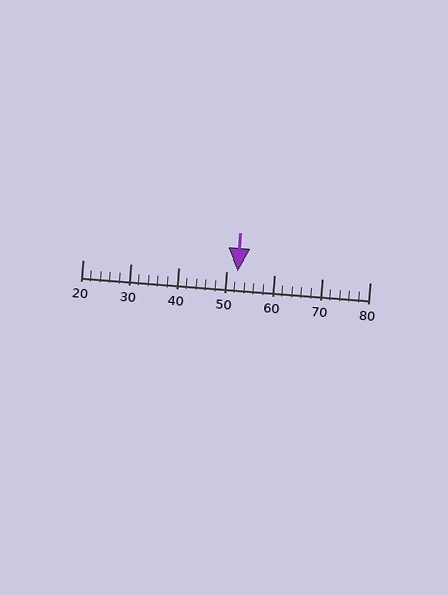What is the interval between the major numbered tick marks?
The major tick marks are spaced 10 units apart.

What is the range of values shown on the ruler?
The ruler shows values from 20 to 80.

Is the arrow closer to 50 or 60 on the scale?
The arrow is closer to 50.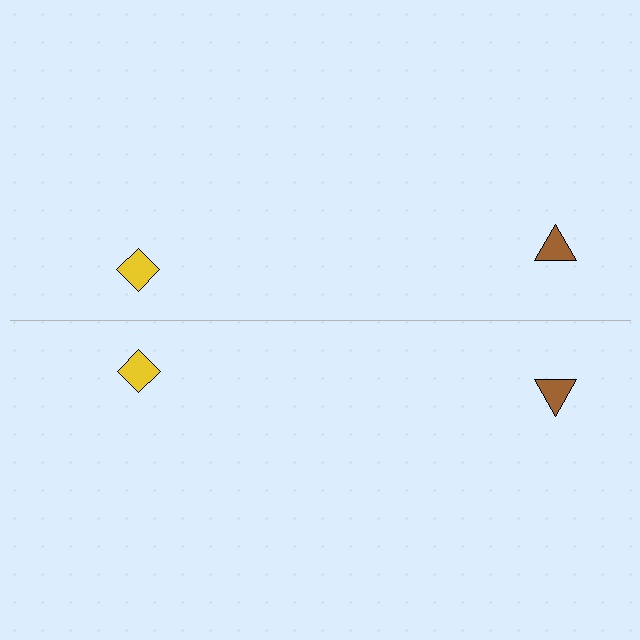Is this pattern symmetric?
Yes, this pattern has bilateral (reflection) symmetry.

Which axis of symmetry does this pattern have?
The pattern has a horizontal axis of symmetry running through the center of the image.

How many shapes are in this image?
There are 4 shapes in this image.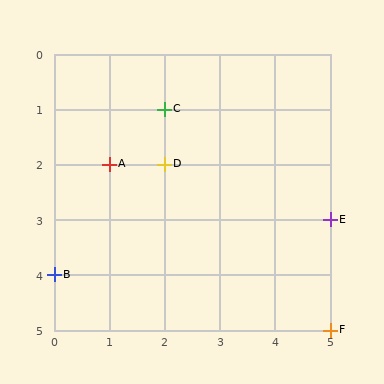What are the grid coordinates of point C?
Point C is at grid coordinates (2, 1).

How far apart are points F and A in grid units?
Points F and A are 4 columns and 3 rows apart (about 5.0 grid units diagonally).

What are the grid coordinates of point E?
Point E is at grid coordinates (5, 3).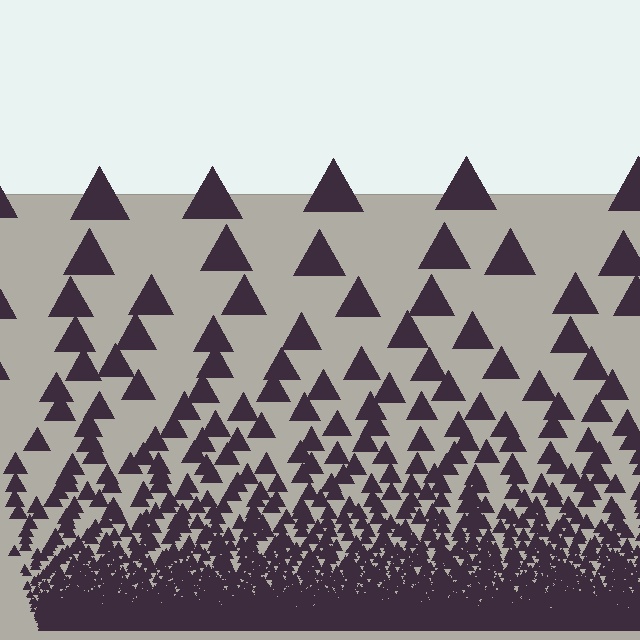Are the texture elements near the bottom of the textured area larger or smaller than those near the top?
Smaller. The gradient is inverted — elements near the bottom are smaller and denser.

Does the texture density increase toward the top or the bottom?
Density increases toward the bottom.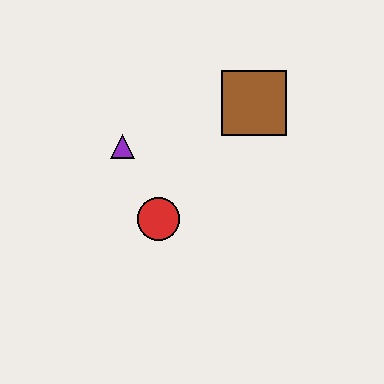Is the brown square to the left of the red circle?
No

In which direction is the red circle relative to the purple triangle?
The red circle is below the purple triangle.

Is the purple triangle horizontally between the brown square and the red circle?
No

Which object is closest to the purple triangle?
The red circle is closest to the purple triangle.